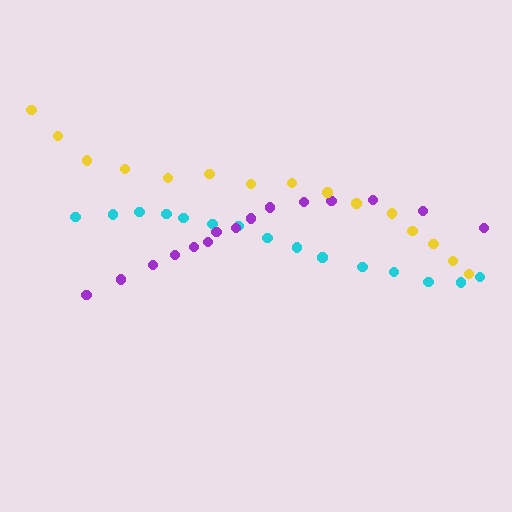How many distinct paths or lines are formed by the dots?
There are 3 distinct paths.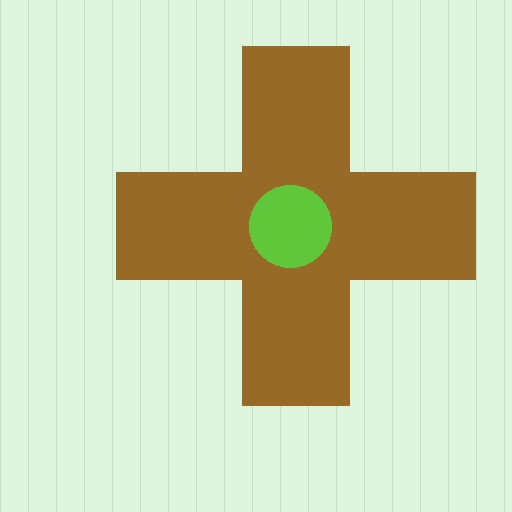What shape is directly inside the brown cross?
The lime circle.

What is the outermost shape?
The brown cross.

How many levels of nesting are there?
2.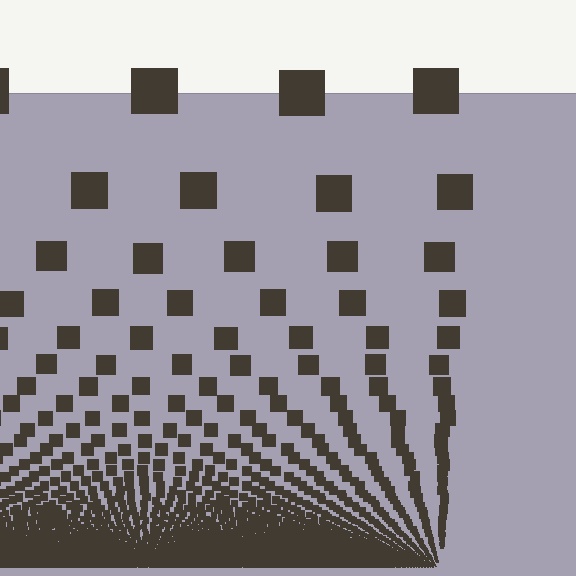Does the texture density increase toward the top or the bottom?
Density increases toward the bottom.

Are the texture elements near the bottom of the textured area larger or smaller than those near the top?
Smaller. The gradient is inverted — elements near the bottom are smaller and denser.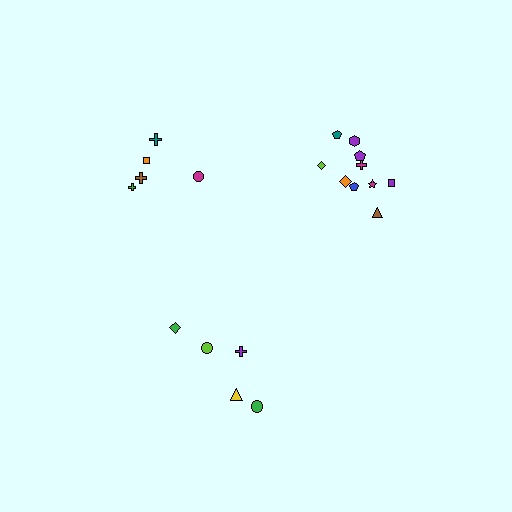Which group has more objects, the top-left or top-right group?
The top-right group.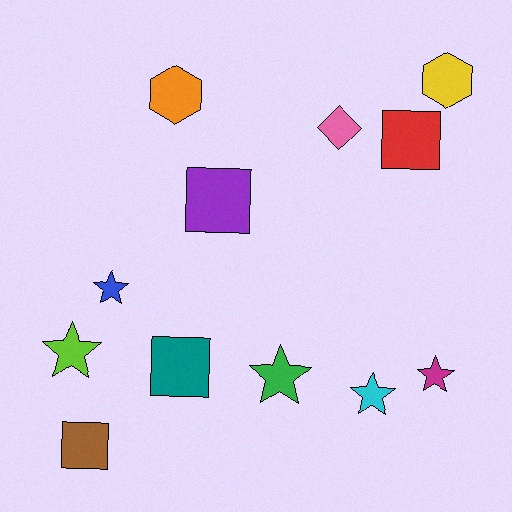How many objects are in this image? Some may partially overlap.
There are 12 objects.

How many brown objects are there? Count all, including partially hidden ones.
There is 1 brown object.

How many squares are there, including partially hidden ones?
There are 4 squares.